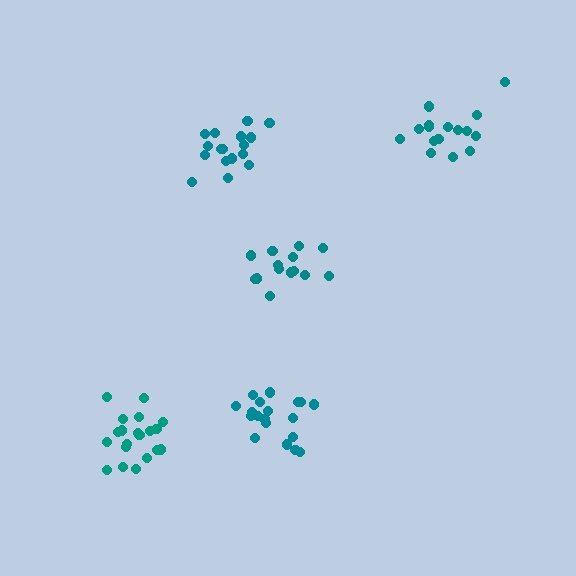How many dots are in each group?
Group 1: 14 dots, Group 2: 17 dots, Group 3: 20 dots, Group 4: 16 dots, Group 5: 20 dots (87 total).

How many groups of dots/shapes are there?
There are 5 groups.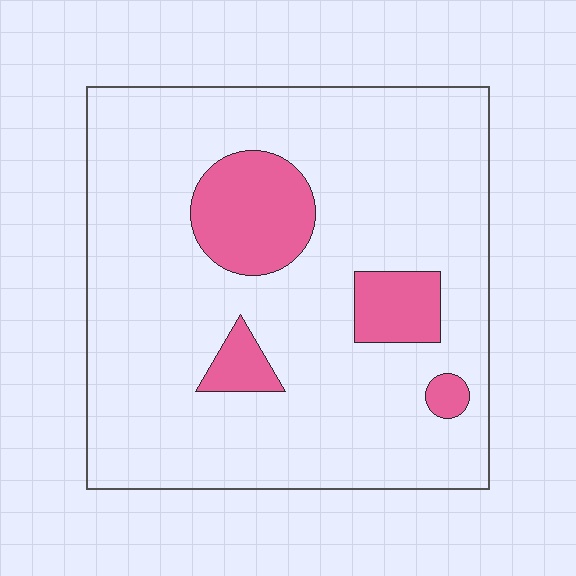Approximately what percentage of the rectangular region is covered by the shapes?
Approximately 15%.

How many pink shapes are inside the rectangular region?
4.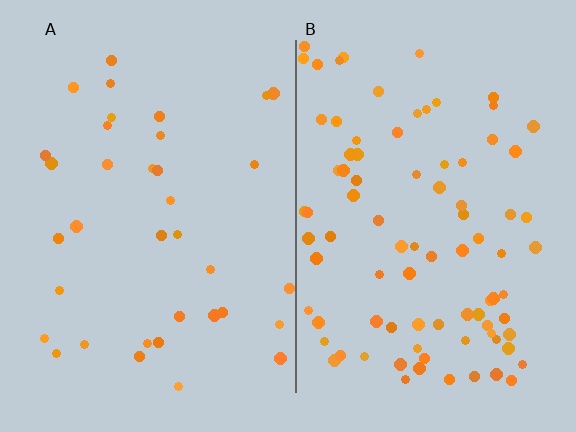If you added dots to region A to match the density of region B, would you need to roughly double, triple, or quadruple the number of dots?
Approximately double.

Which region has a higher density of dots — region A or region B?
B (the right).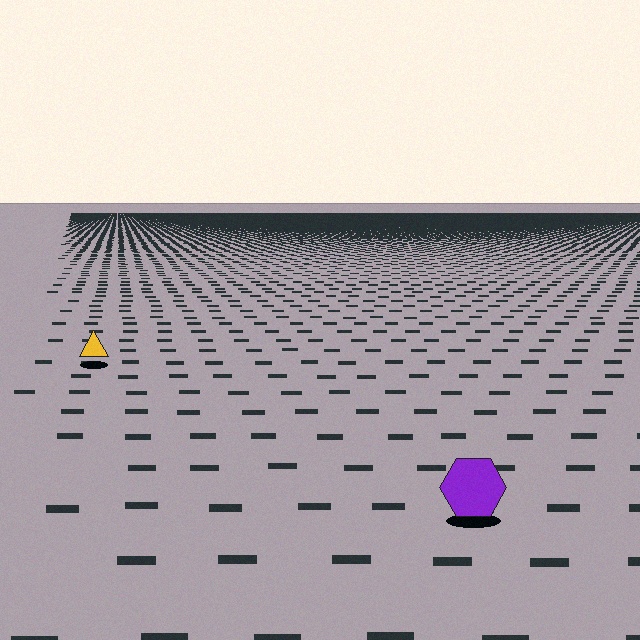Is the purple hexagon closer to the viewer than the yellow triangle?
Yes. The purple hexagon is closer — you can tell from the texture gradient: the ground texture is coarser near it.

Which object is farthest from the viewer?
The yellow triangle is farthest from the viewer. It appears smaller and the ground texture around it is denser.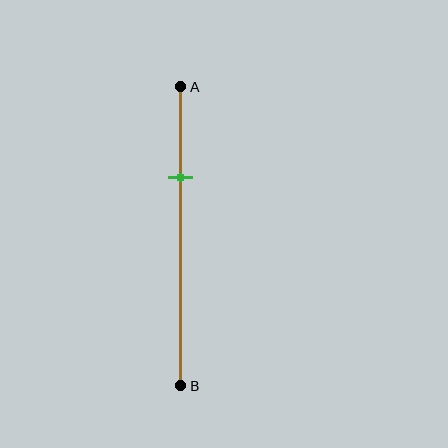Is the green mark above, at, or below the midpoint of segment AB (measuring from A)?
The green mark is above the midpoint of segment AB.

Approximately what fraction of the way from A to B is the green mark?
The green mark is approximately 30% of the way from A to B.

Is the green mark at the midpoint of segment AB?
No, the mark is at about 30% from A, not at the 50% midpoint.